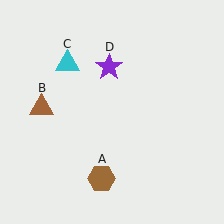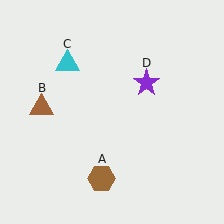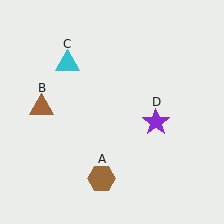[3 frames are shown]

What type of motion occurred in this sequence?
The purple star (object D) rotated clockwise around the center of the scene.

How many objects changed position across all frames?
1 object changed position: purple star (object D).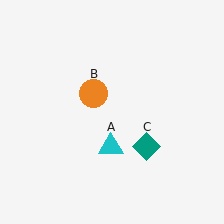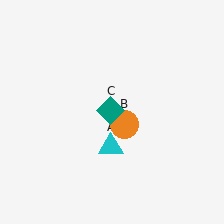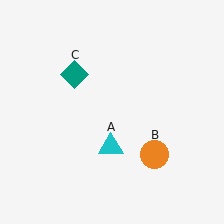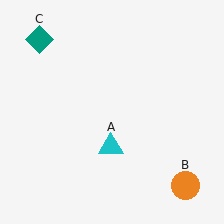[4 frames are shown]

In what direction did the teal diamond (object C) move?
The teal diamond (object C) moved up and to the left.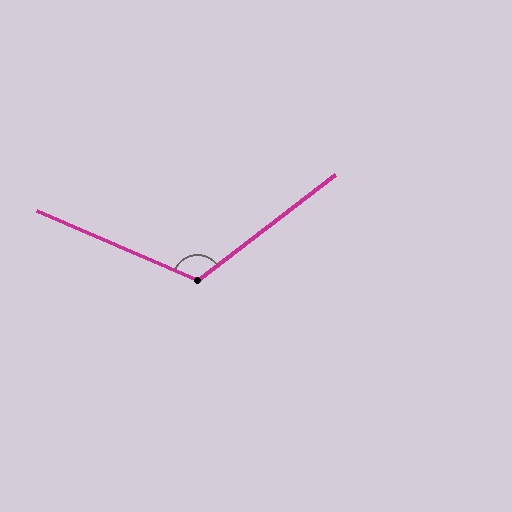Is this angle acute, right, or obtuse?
It is obtuse.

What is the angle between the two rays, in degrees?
Approximately 119 degrees.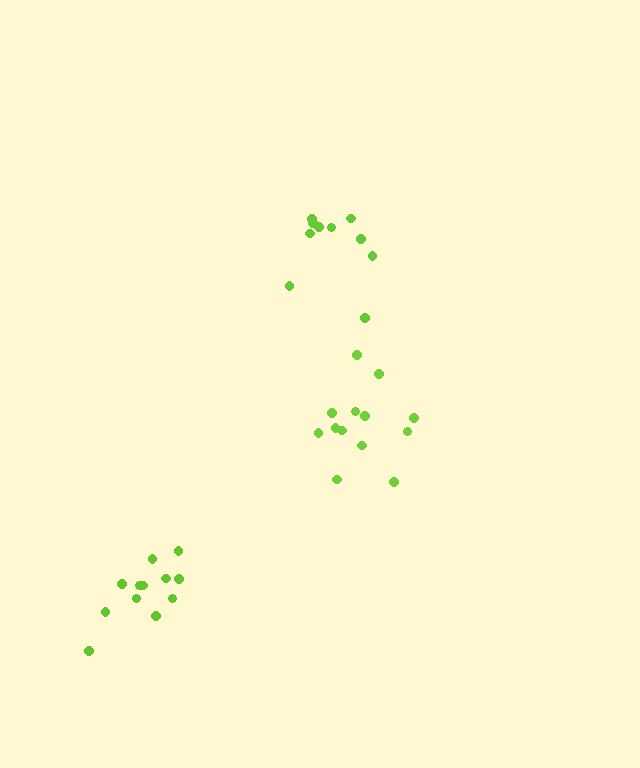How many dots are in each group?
Group 1: 10 dots, Group 2: 13 dots, Group 3: 12 dots (35 total).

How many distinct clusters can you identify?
There are 3 distinct clusters.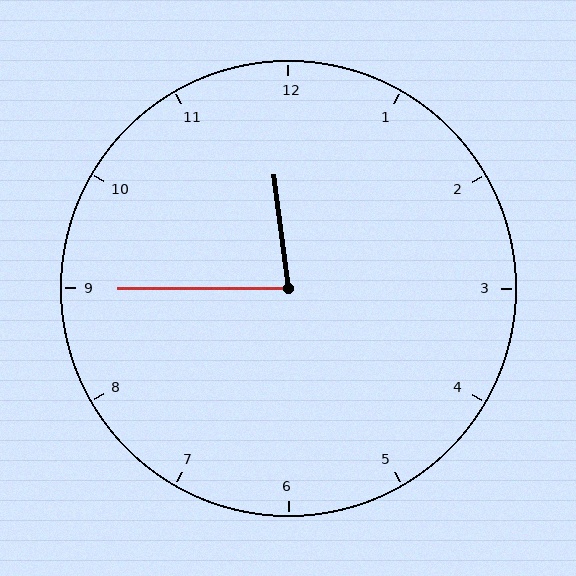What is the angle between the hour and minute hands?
Approximately 82 degrees.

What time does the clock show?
11:45.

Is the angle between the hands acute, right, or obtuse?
It is acute.